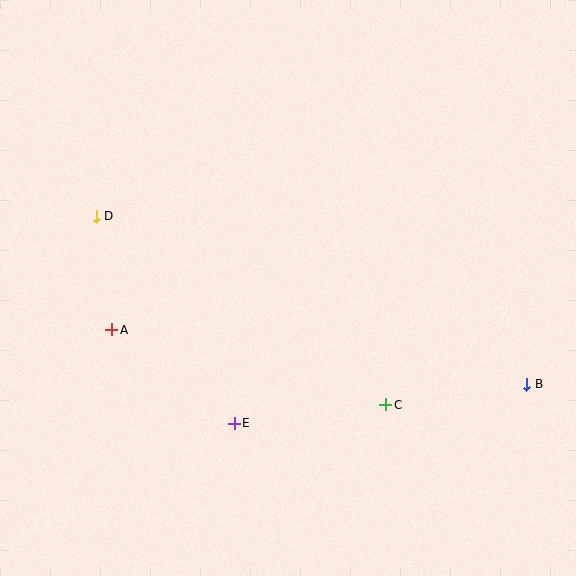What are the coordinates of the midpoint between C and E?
The midpoint between C and E is at (310, 414).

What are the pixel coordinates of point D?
Point D is at (96, 216).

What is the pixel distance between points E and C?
The distance between E and C is 153 pixels.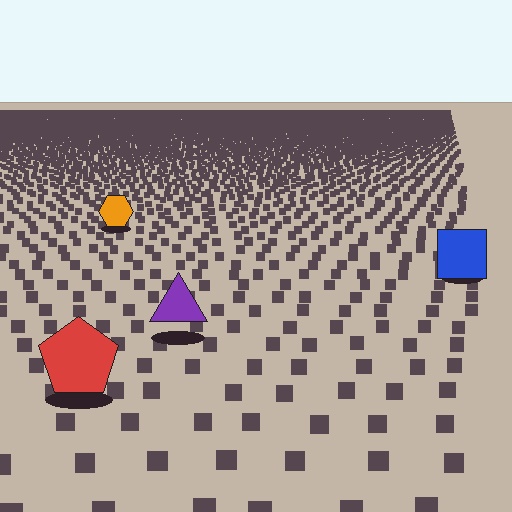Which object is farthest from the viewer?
The orange hexagon is farthest from the viewer. It appears smaller and the ground texture around it is denser.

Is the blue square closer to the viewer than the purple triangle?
No. The purple triangle is closer — you can tell from the texture gradient: the ground texture is coarser near it.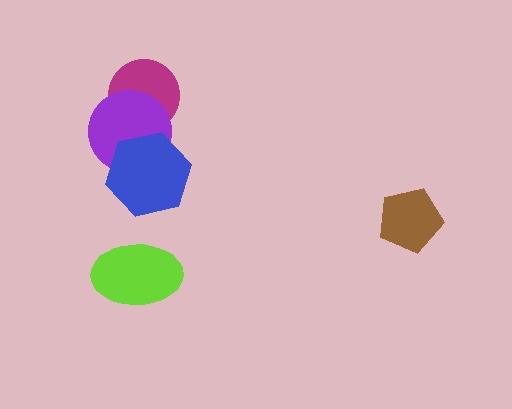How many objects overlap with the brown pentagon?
0 objects overlap with the brown pentagon.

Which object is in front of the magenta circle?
The purple circle is in front of the magenta circle.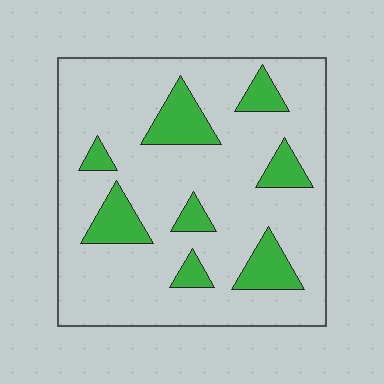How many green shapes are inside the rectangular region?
8.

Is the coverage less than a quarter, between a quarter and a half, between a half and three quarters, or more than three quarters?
Less than a quarter.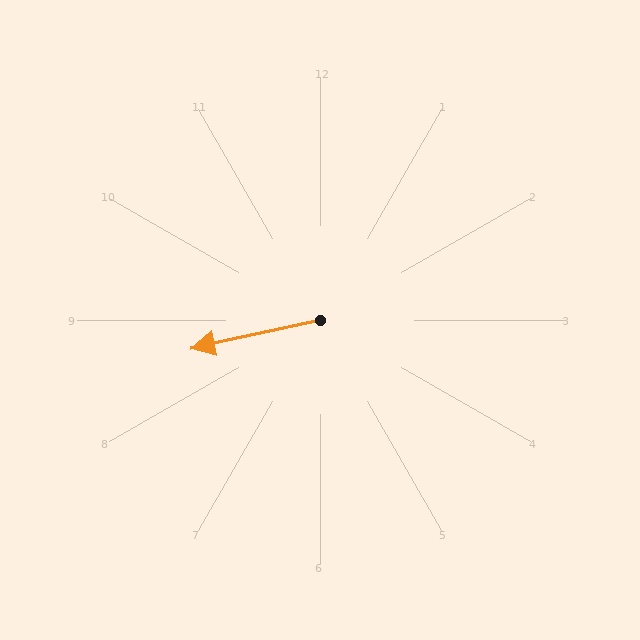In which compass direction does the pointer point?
West.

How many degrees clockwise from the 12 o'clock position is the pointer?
Approximately 258 degrees.